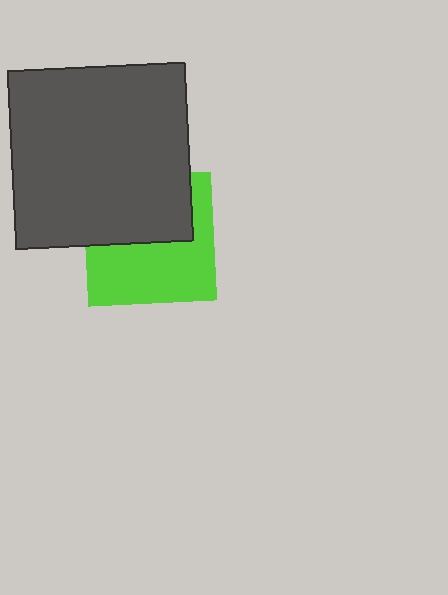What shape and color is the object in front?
The object in front is a dark gray square.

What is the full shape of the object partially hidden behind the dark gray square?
The partially hidden object is a lime square.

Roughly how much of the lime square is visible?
About half of it is visible (roughly 55%).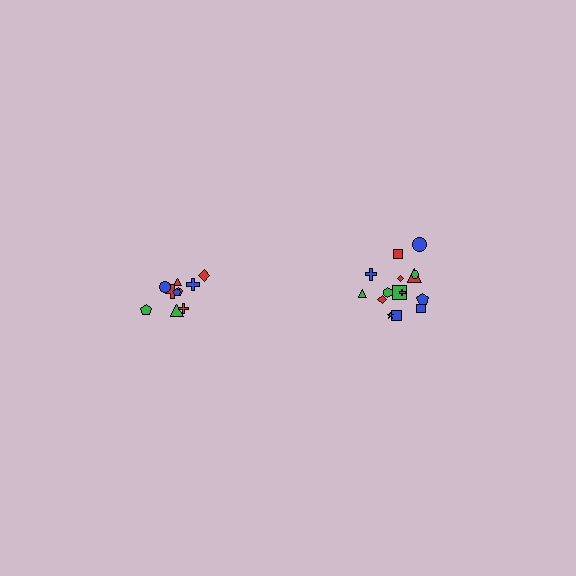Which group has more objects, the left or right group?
The right group.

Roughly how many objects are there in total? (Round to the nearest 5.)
Roughly 25 objects in total.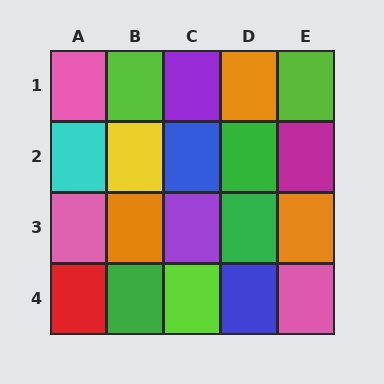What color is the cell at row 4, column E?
Pink.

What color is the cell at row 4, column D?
Blue.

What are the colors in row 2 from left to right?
Cyan, yellow, blue, green, magenta.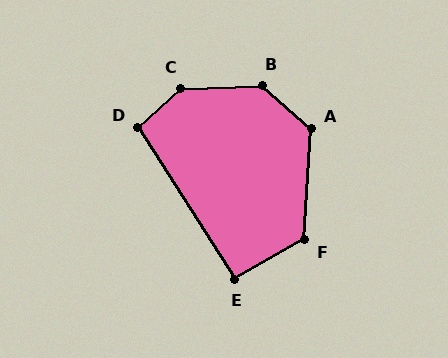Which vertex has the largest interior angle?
C, at approximately 139 degrees.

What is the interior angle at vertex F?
Approximately 123 degrees (obtuse).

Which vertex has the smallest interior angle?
E, at approximately 93 degrees.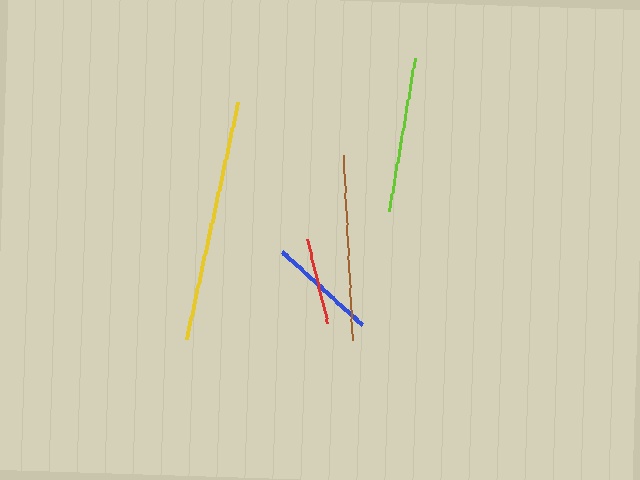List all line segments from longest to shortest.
From longest to shortest: yellow, brown, lime, blue, red.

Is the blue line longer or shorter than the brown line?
The brown line is longer than the blue line.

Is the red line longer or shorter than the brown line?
The brown line is longer than the red line.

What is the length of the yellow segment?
The yellow segment is approximately 241 pixels long.